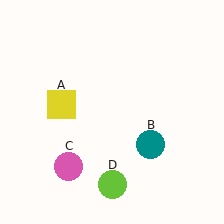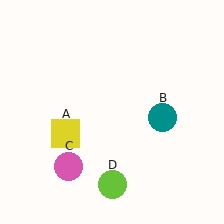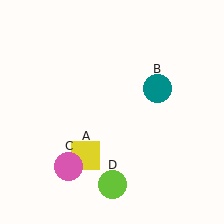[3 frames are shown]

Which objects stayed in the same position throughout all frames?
Pink circle (object C) and lime circle (object D) remained stationary.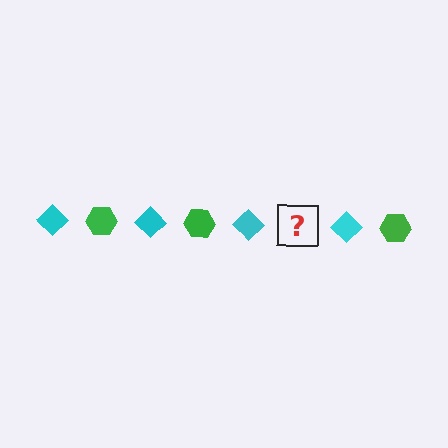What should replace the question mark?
The question mark should be replaced with a green hexagon.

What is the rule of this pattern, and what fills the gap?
The rule is that the pattern alternates between cyan diamond and green hexagon. The gap should be filled with a green hexagon.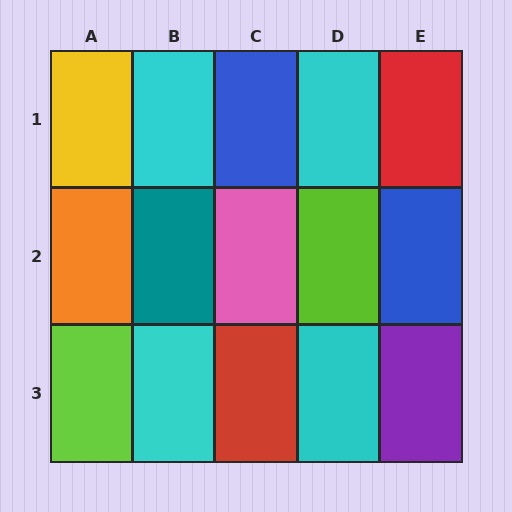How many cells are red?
2 cells are red.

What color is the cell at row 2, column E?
Blue.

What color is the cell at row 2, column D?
Lime.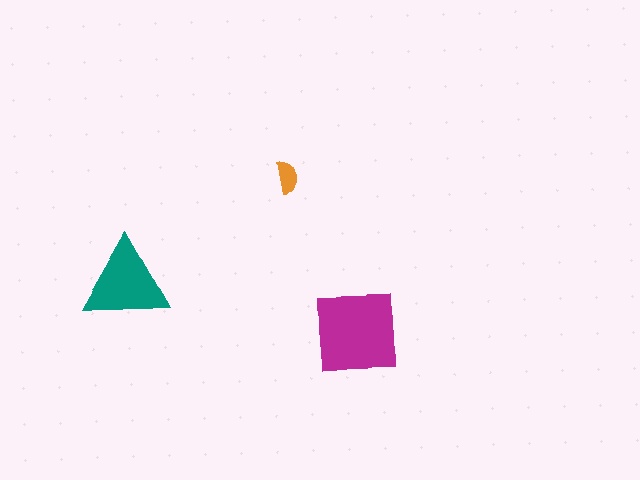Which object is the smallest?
The orange semicircle.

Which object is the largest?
The magenta square.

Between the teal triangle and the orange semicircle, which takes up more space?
The teal triangle.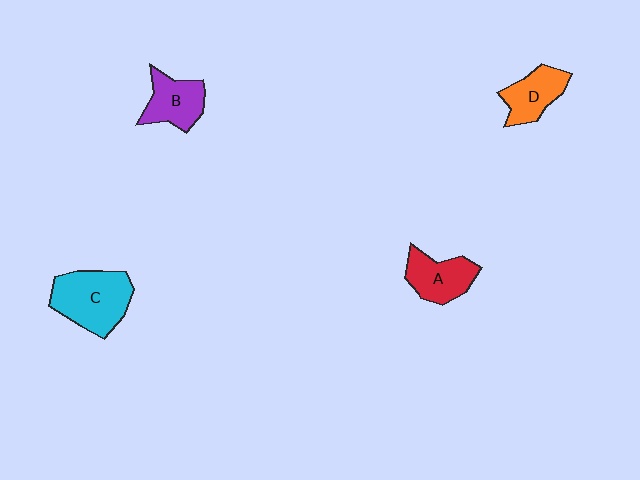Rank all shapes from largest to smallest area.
From largest to smallest: C (cyan), A (red), B (purple), D (orange).